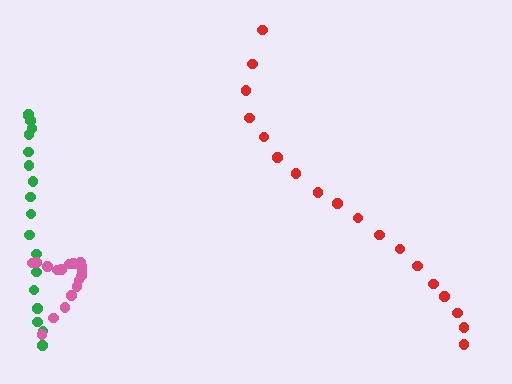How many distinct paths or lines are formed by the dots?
There are 3 distinct paths.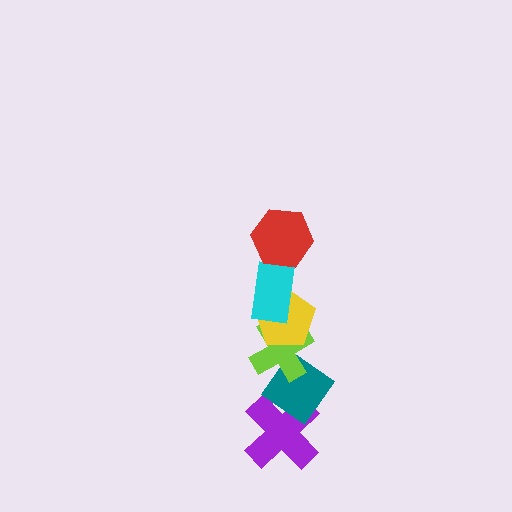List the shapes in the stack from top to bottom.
From top to bottom: the red hexagon, the cyan rectangle, the yellow pentagon, the lime cross, the teal diamond, the purple cross.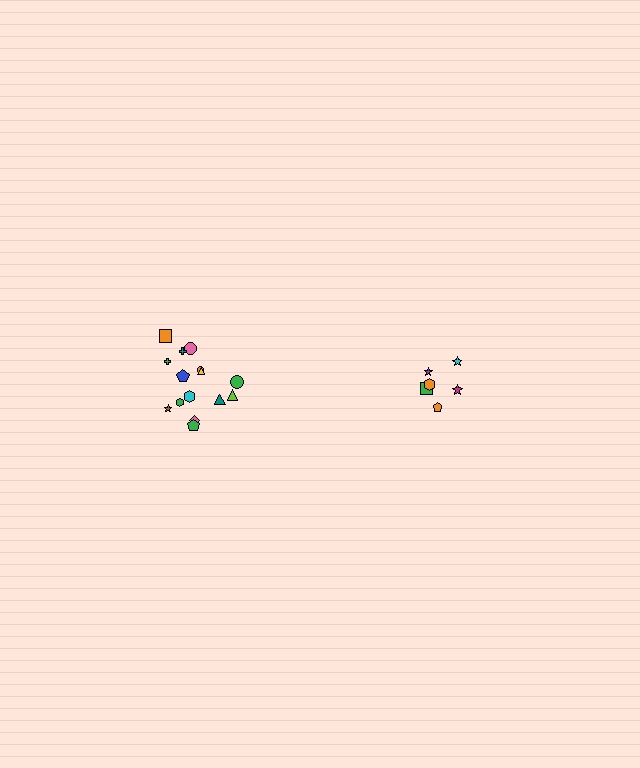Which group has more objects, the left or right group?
The left group.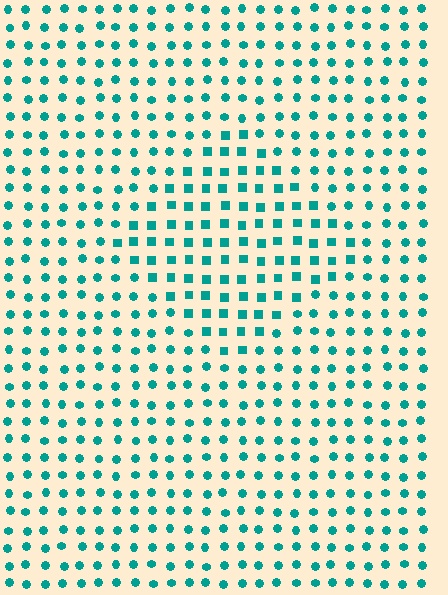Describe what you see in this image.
The image is filled with small teal elements arranged in a uniform grid. A diamond-shaped region contains squares, while the surrounding area contains circles. The boundary is defined purely by the change in element shape.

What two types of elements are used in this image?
The image uses squares inside the diamond region and circles outside it.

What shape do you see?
I see a diamond.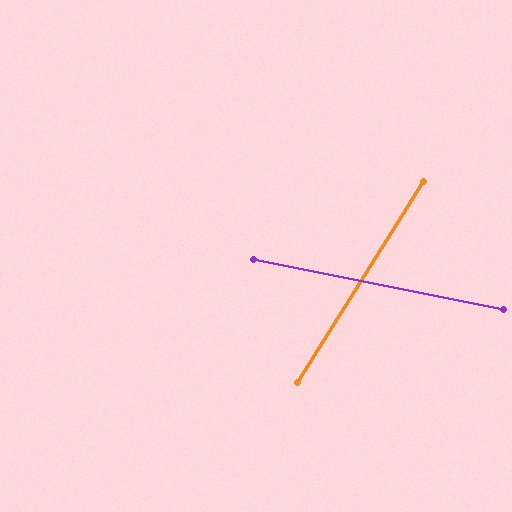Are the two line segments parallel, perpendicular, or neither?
Neither parallel nor perpendicular — they differ by about 69°.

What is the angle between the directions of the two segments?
Approximately 69 degrees.